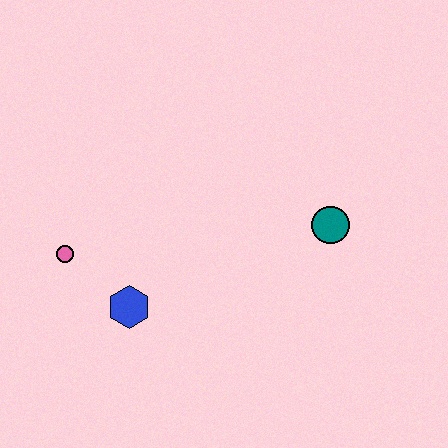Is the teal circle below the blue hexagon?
No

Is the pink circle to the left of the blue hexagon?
Yes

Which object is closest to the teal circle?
The blue hexagon is closest to the teal circle.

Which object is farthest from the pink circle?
The teal circle is farthest from the pink circle.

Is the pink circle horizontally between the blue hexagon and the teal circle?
No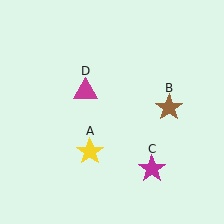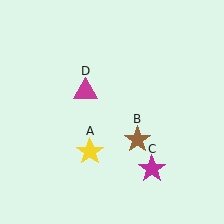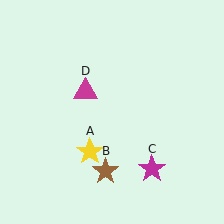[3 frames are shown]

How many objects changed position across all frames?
1 object changed position: brown star (object B).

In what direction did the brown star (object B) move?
The brown star (object B) moved down and to the left.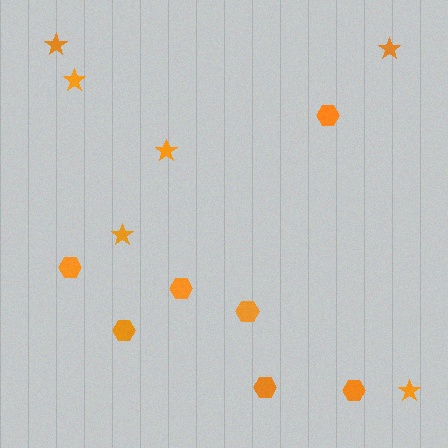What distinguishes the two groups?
There are 2 groups: one group of hexagons (7) and one group of stars (6).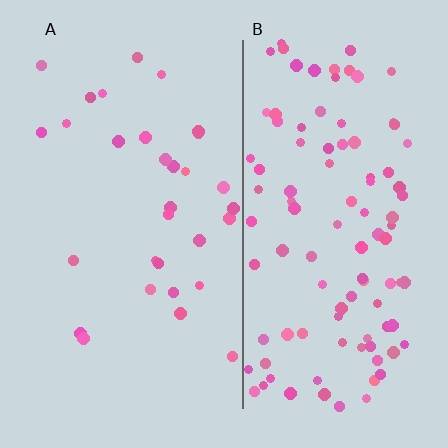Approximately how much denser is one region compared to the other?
Approximately 3.4× — region B over region A.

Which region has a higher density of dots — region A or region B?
B (the right).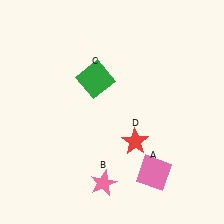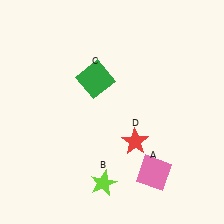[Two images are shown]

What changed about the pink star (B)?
In Image 1, B is pink. In Image 2, it changed to lime.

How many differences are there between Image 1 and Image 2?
There is 1 difference between the two images.